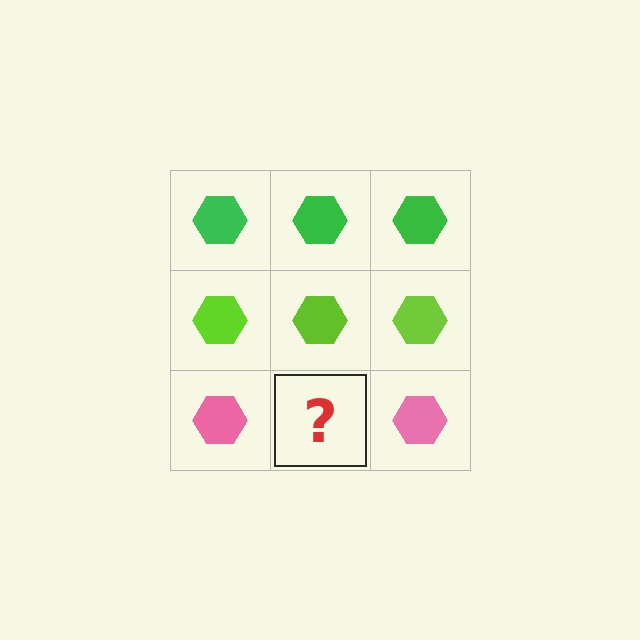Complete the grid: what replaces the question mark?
The question mark should be replaced with a pink hexagon.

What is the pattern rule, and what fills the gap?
The rule is that each row has a consistent color. The gap should be filled with a pink hexagon.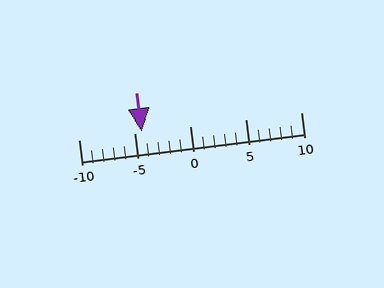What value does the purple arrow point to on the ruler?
The purple arrow points to approximately -4.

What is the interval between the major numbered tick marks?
The major tick marks are spaced 5 units apart.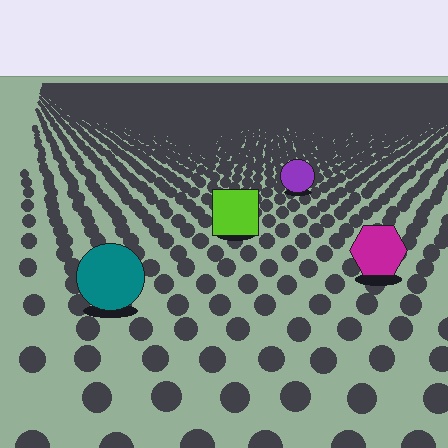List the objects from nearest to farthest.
From nearest to farthest: the teal circle, the magenta hexagon, the lime square, the purple circle.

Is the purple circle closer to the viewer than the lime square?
No. The lime square is closer — you can tell from the texture gradient: the ground texture is coarser near it.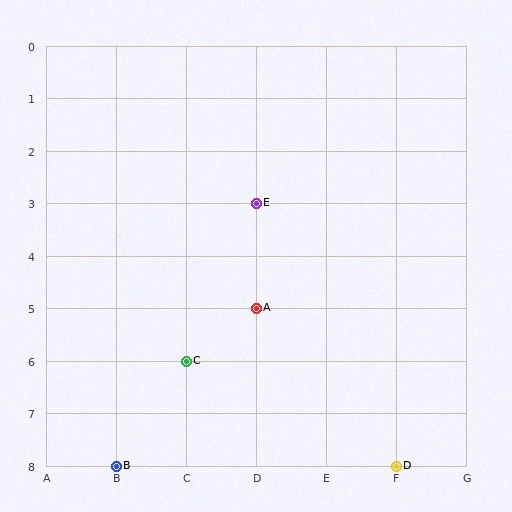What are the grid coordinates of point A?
Point A is at grid coordinates (D, 5).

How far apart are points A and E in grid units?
Points A and E are 2 rows apart.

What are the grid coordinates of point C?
Point C is at grid coordinates (C, 6).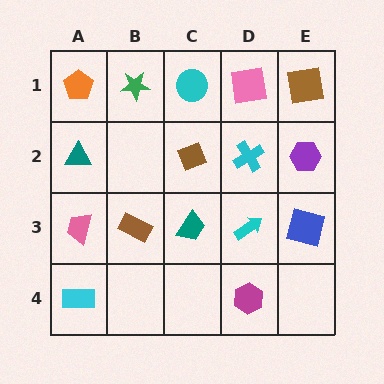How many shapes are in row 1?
5 shapes.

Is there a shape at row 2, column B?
No, that cell is empty.